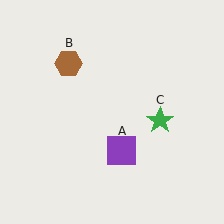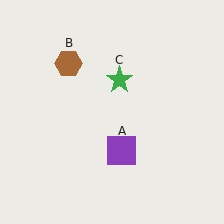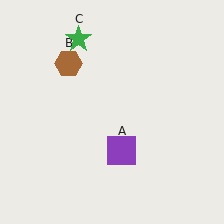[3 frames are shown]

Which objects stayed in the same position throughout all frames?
Purple square (object A) and brown hexagon (object B) remained stationary.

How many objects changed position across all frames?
1 object changed position: green star (object C).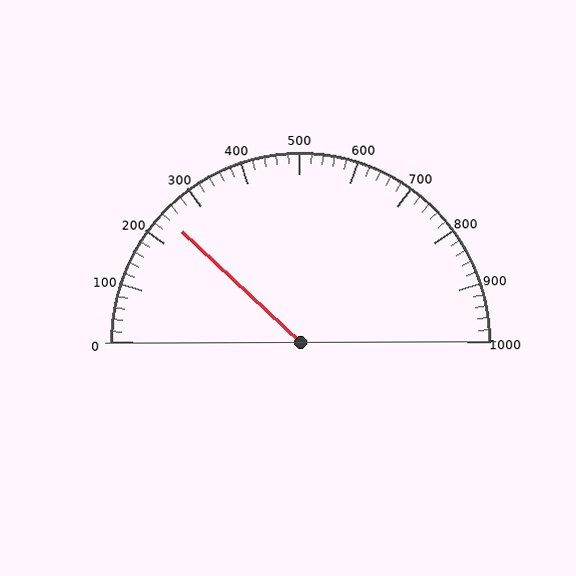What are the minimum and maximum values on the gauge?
The gauge ranges from 0 to 1000.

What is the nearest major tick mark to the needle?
The nearest major tick mark is 200.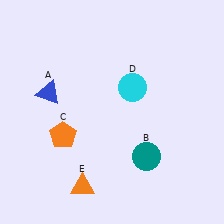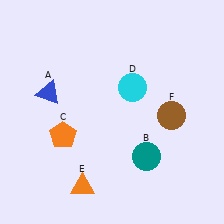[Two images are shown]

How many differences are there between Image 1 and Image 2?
There is 1 difference between the two images.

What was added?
A brown circle (F) was added in Image 2.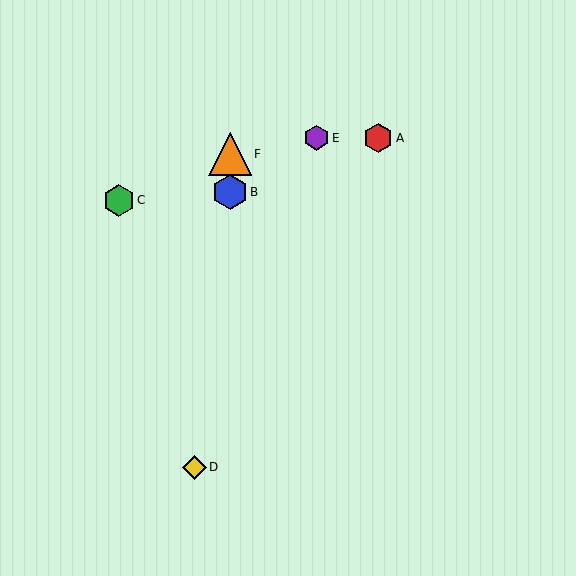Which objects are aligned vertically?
Objects B, F are aligned vertically.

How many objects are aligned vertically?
2 objects (B, F) are aligned vertically.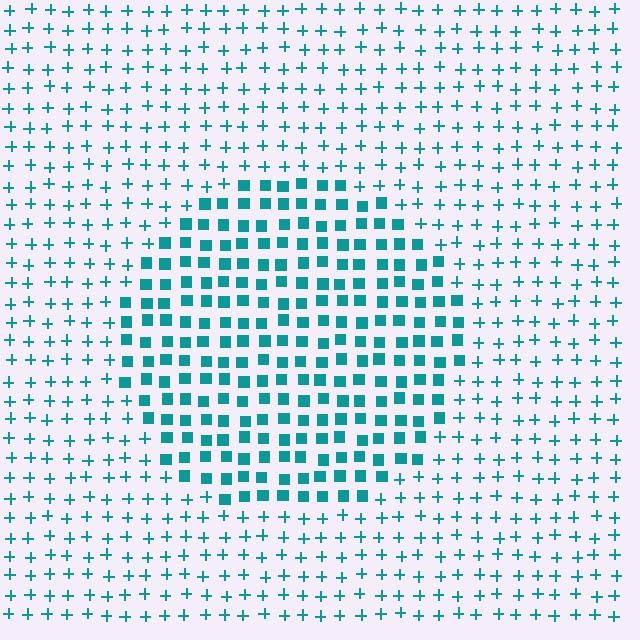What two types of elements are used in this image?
The image uses squares inside the circle region and plus signs outside it.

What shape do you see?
I see a circle.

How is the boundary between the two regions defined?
The boundary is defined by a change in element shape: squares inside vs. plus signs outside. All elements share the same color and spacing.